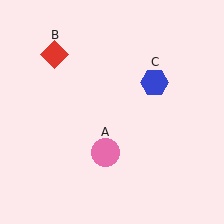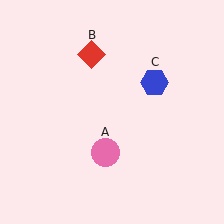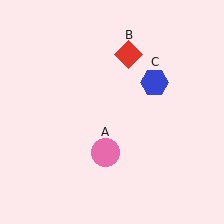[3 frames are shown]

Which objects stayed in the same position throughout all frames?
Pink circle (object A) and blue hexagon (object C) remained stationary.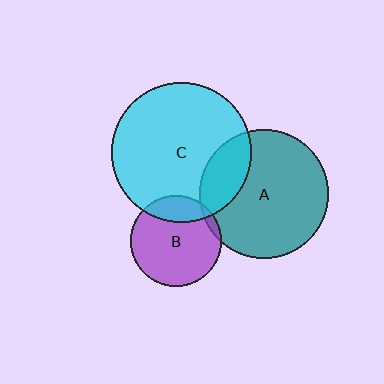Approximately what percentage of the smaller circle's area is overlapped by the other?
Approximately 20%.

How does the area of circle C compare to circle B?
Approximately 2.4 times.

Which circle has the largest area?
Circle C (cyan).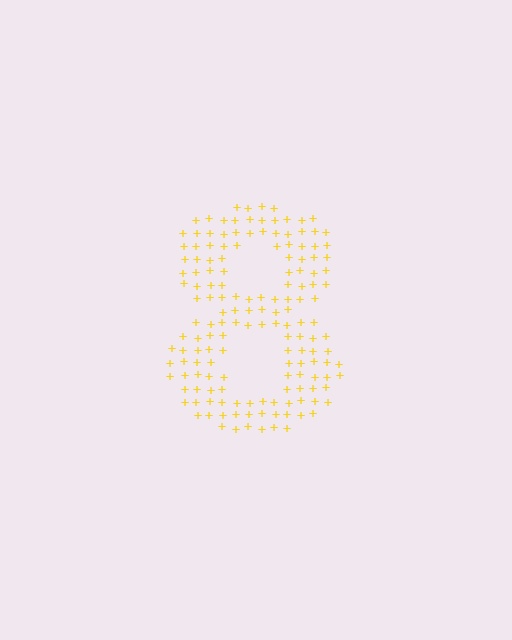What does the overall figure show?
The overall figure shows the digit 8.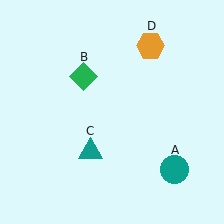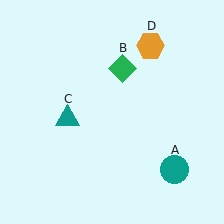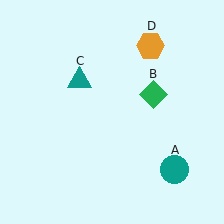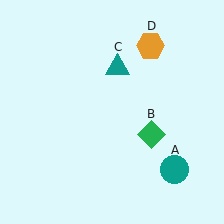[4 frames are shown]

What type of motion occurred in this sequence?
The green diamond (object B), teal triangle (object C) rotated clockwise around the center of the scene.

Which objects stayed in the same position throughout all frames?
Teal circle (object A) and orange hexagon (object D) remained stationary.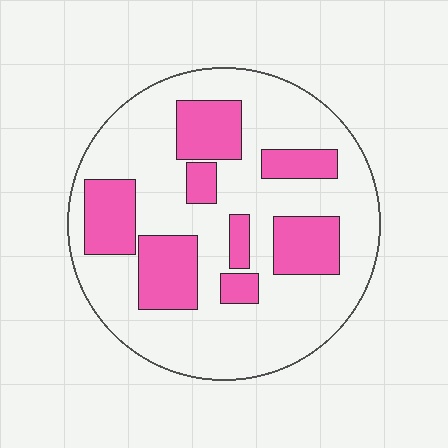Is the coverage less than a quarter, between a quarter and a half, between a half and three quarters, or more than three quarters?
Between a quarter and a half.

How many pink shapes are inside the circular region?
8.